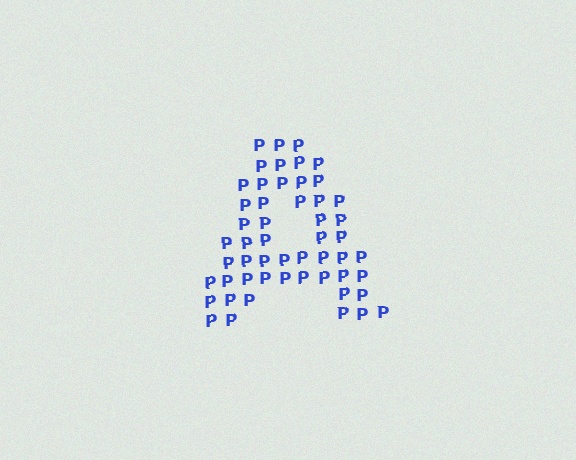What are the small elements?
The small elements are letter P's.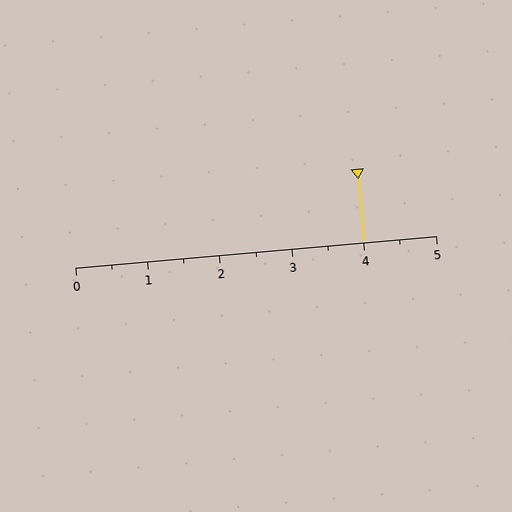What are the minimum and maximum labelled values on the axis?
The axis runs from 0 to 5.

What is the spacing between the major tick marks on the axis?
The major ticks are spaced 1 apart.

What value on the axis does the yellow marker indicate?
The marker indicates approximately 4.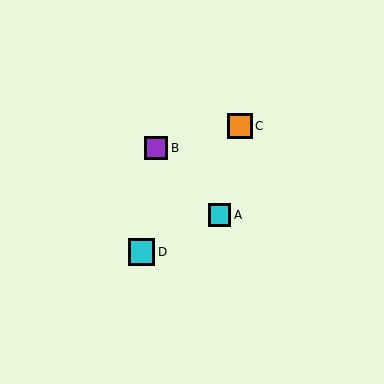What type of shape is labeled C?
Shape C is an orange square.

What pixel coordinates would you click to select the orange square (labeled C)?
Click at (240, 126) to select the orange square C.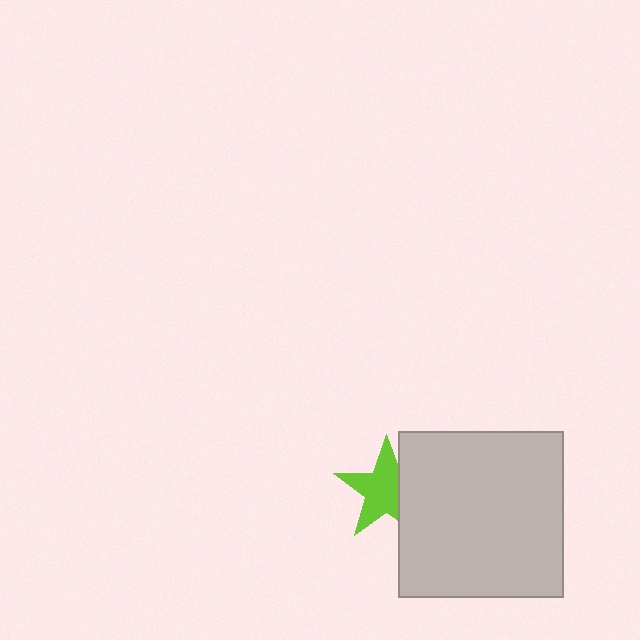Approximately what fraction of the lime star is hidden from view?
Roughly 31% of the lime star is hidden behind the light gray square.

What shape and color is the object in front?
The object in front is a light gray square.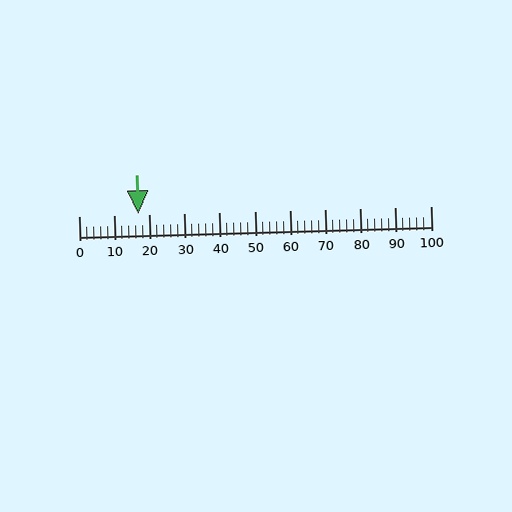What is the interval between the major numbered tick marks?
The major tick marks are spaced 10 units apart.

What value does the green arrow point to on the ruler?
The green arrow points to approximately 17.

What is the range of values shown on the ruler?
The ruler shows values from 0 to 100.